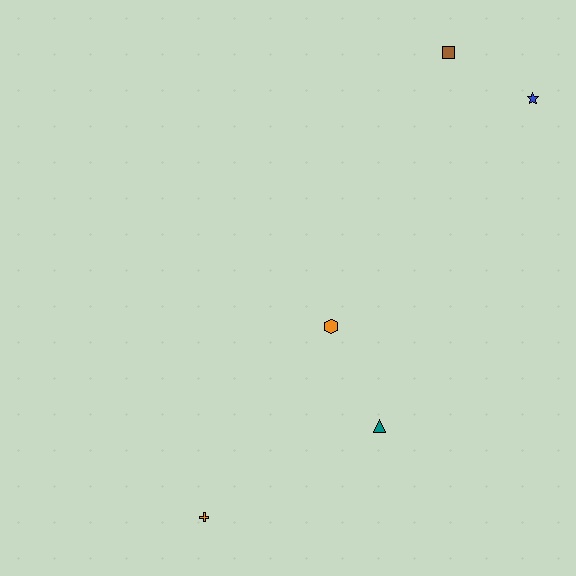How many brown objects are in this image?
There is 1 brown object.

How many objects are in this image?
There are 5 objects.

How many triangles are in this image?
There is 1 triangle.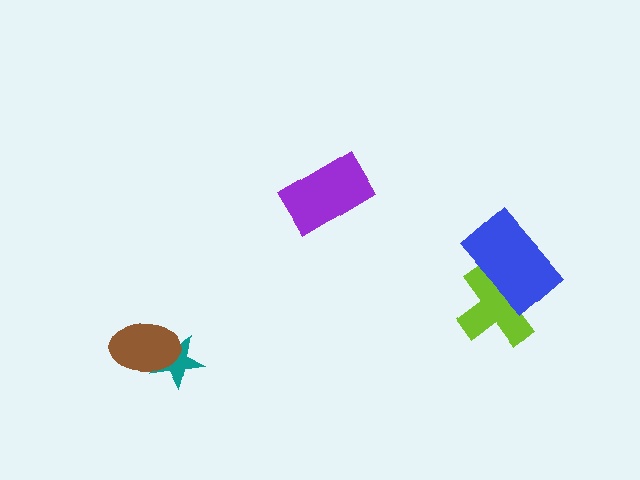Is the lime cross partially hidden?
Yes, it is partially covered by another shape.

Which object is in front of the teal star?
The brown ellipse is in front of the teal star.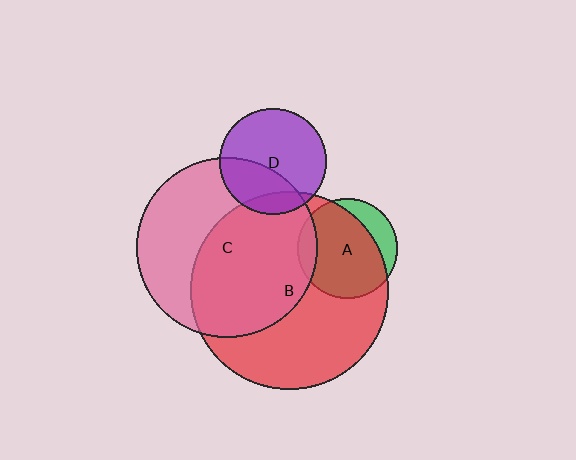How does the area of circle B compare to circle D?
Approximately 3.5 times.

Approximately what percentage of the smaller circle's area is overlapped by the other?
Approximately 15%.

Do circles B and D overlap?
Yes.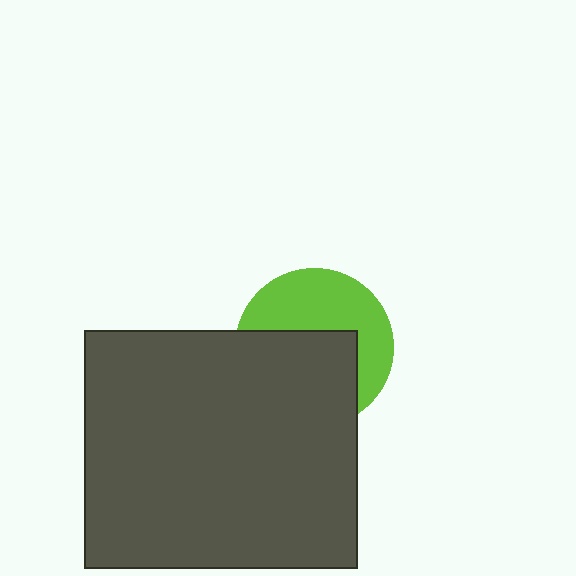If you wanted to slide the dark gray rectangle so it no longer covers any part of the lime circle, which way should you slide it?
Slide it down — that is the most direct way to separate the two shapes.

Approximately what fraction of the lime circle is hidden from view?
Roughly 52% of the lime circle is hidden behind the dark gray rectangle.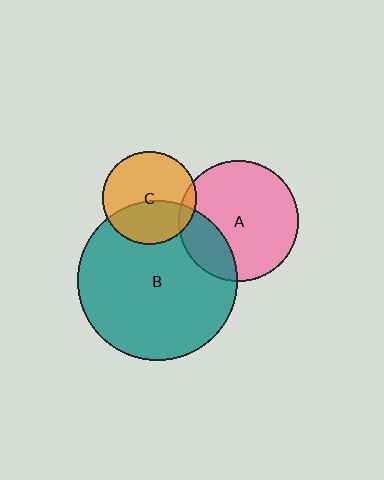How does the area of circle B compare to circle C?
Approximately 2.9 times.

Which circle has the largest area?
Circle B (teal).